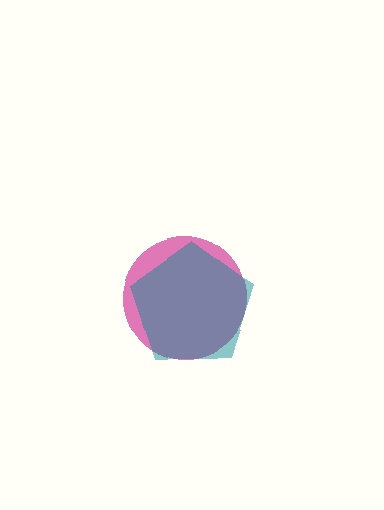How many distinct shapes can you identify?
There are 2 distinct shapes: a magenta circle, a teal pentagon.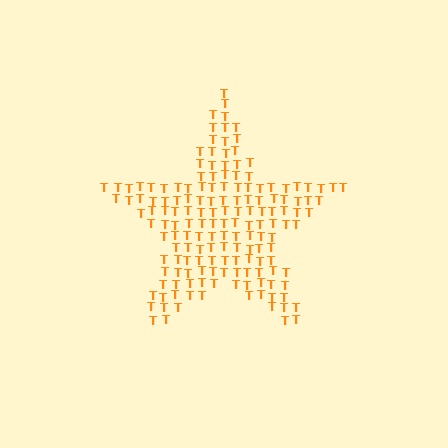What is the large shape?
The large shape is a star.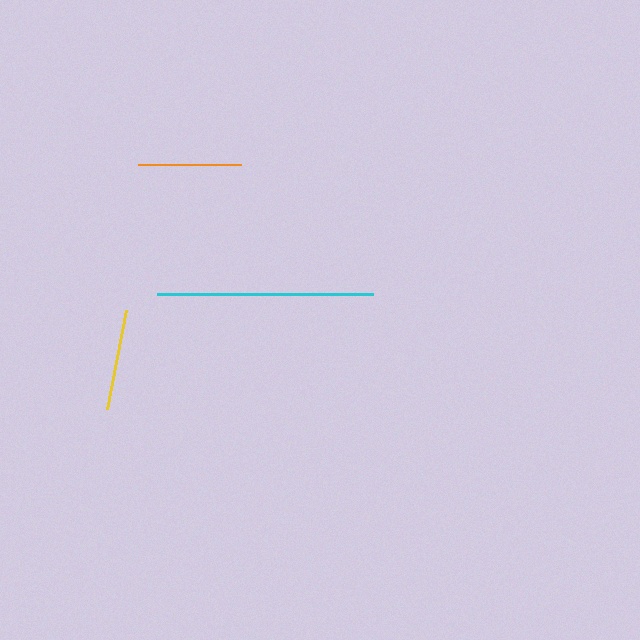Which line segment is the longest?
The cyan line is the longest at approximately 216 pixels.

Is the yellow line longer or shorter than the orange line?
The orange line is longer than the yellow line.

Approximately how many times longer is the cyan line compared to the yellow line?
The cyan line is approximately 2.1 times the length of the yellow line.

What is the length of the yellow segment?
The yellow segment is approximately 101 pixels long.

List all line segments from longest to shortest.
From longest to shortest: cyan, orange, yellow.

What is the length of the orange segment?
The orange segment is approximately 104 pixels long.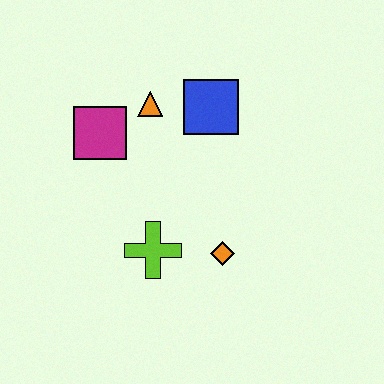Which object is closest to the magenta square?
The orange triangle is closest to the magenta square.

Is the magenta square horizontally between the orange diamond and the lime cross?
No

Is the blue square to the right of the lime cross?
Yes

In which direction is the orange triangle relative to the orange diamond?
The orange triangle is above the orange diamond.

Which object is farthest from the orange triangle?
The orange diamond is farthest from the orange triangle.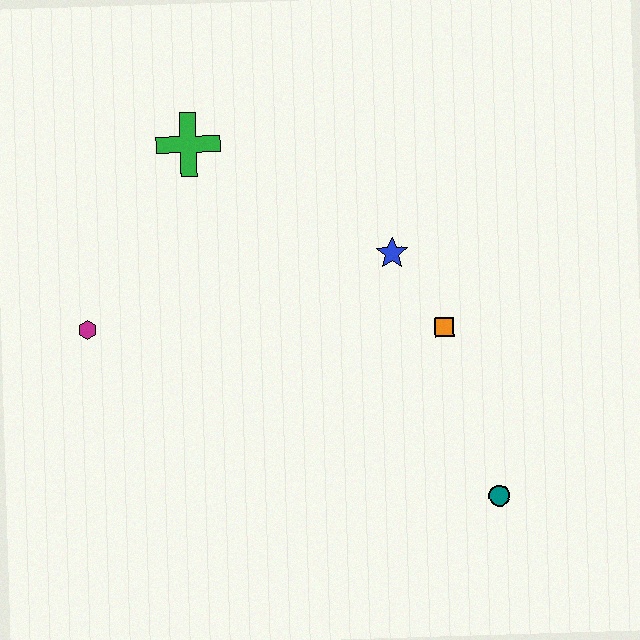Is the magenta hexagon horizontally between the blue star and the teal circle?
No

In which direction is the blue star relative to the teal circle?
The blue star is above the teal circle.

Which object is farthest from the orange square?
The magenta hexagon is farthest from the orange square.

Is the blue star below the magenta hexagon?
No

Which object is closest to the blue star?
The orange square is closest to the blue star.